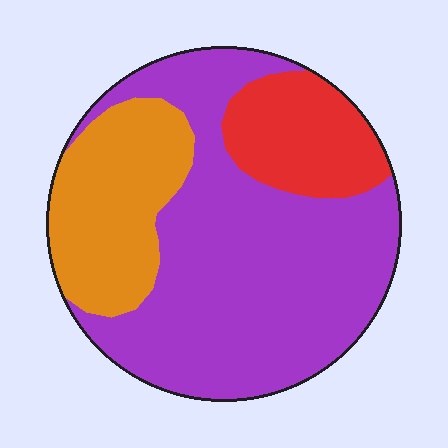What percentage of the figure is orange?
Orange takes up less than a quarter of the figure.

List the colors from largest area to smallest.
From largest to smallest: purple, orange, red.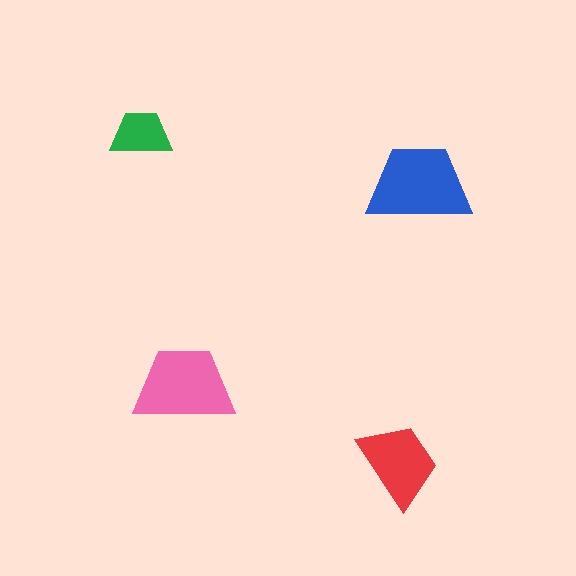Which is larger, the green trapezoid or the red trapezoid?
The red one.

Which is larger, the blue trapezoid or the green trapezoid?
The blue one.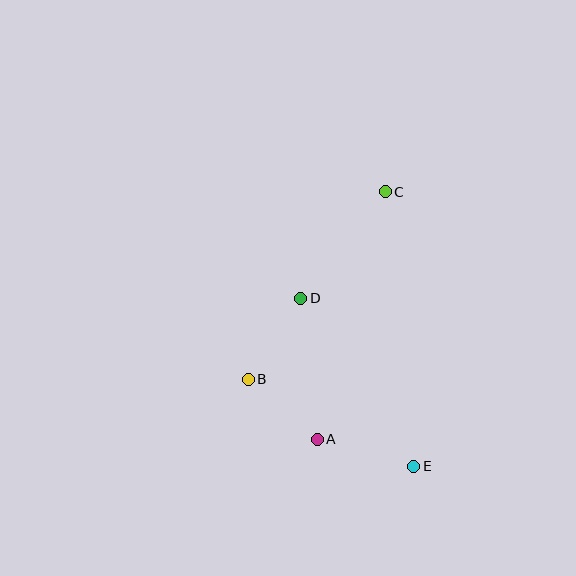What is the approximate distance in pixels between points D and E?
The distance between D and E is approximately 202 pixels.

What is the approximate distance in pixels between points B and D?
The distance between B and D is approximately 96 pixels.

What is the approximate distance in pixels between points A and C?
The distance between A and C is approximately 257 pixels.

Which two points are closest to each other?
Points A and B are closest to each other.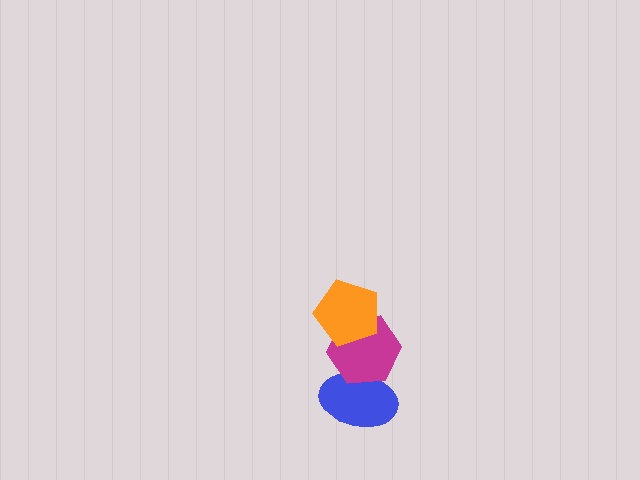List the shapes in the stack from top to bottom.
From top to bottom: the orange pentagon, the magenta hexagon, the blue ellipse.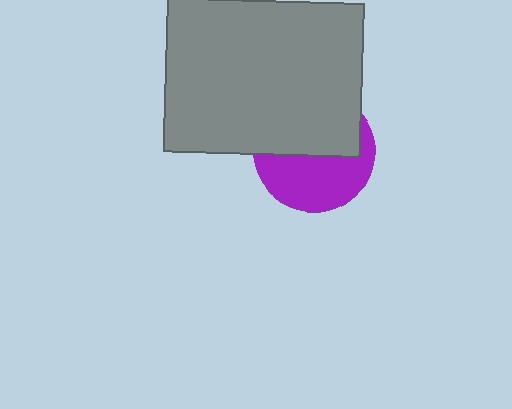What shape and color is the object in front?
The object in front is a gray rectangle.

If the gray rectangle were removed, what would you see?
You would see the complete purple circle.